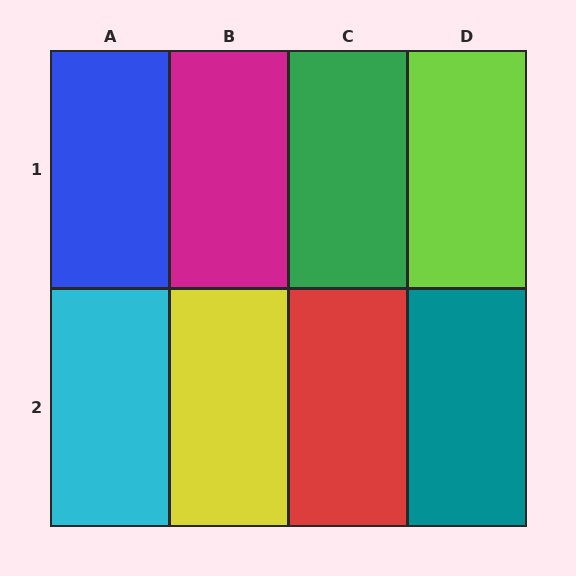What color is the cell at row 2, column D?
Teal.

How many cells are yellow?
1 cell is yellow.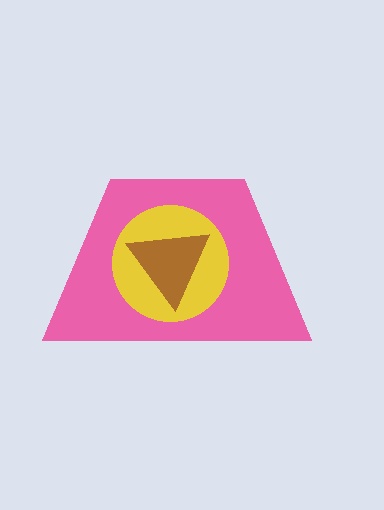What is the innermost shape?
The brown triangle.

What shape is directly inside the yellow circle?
The brown triangle.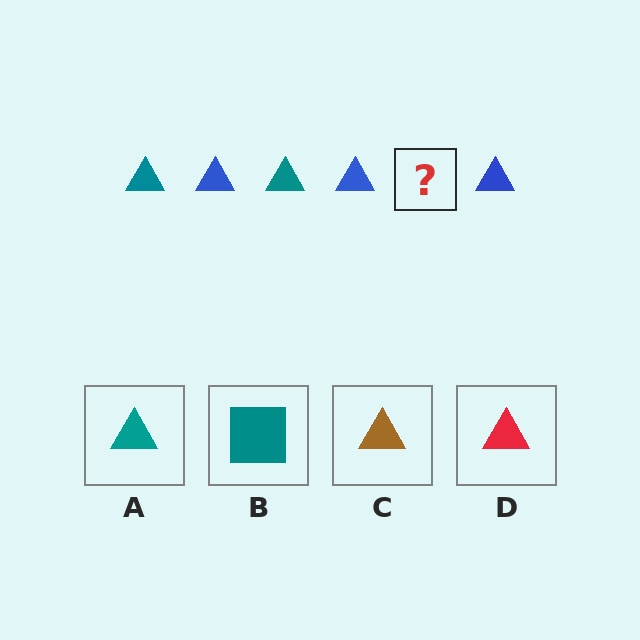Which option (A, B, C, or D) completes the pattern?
A.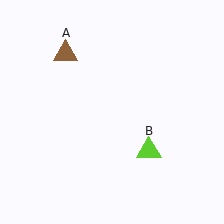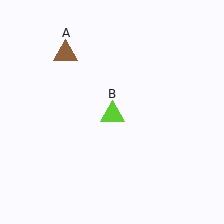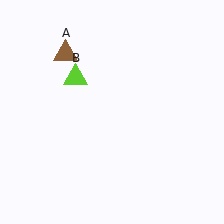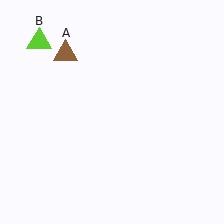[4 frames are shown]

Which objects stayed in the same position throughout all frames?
Brown triangle (object A) remained stationary.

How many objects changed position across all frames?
1 object changed position: lime triangle (object B).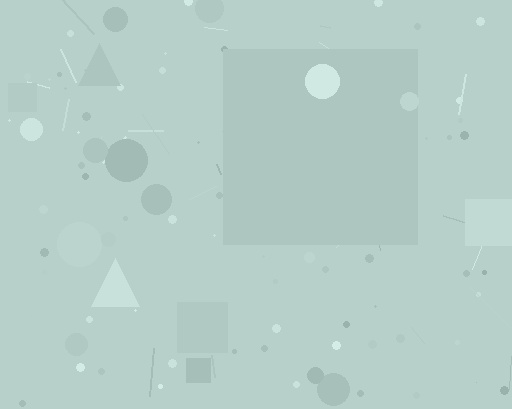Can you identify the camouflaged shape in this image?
The camouflaged shape is a square.